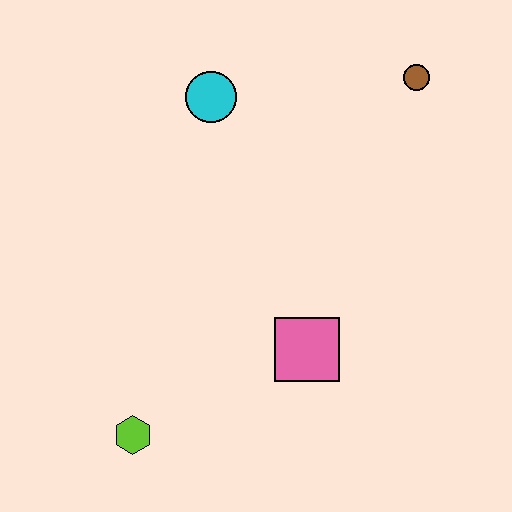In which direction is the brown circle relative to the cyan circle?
The brown circle is to the right of the cyan circle.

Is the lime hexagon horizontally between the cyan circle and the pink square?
No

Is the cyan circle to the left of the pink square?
Yes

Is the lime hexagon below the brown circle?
Yes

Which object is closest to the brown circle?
The cyan circle is closest to the brown circle.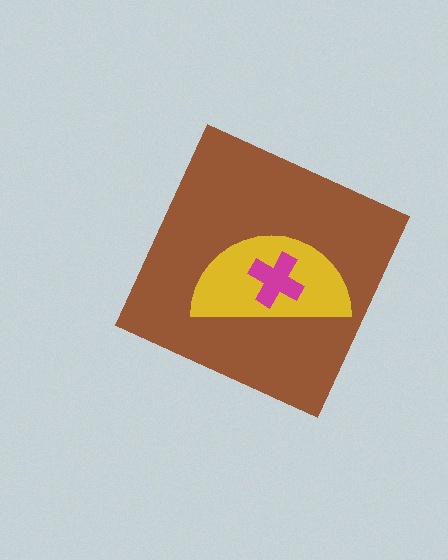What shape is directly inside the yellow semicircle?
The magenta cross.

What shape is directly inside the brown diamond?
The yellow semicircle.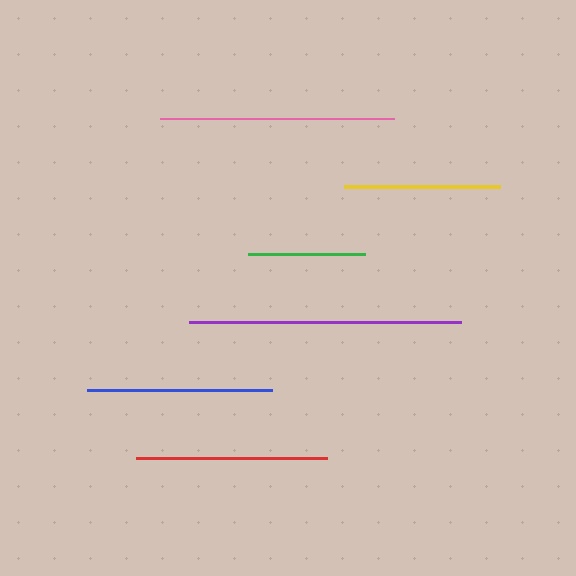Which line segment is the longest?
The purple line is the longest at approximately 272 pixels.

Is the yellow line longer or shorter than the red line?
The red line is longer than the yellow line.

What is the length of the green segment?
The green segment is approximately 118 pixels long.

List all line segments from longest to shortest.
From longest to shortest: purple, pink, red, blue, yellow, green.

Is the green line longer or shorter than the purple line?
The purple line is longer than the green line.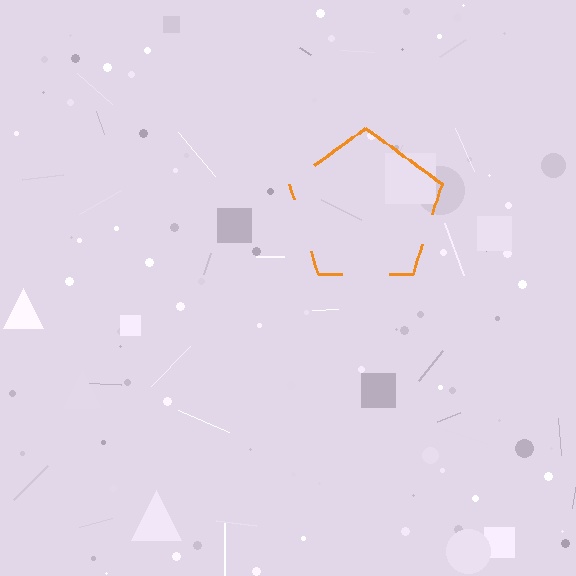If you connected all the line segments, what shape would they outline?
They would outline a pentagon.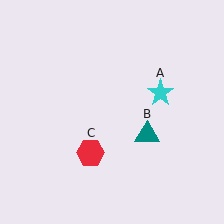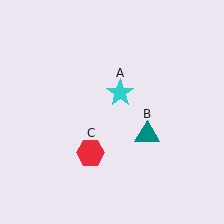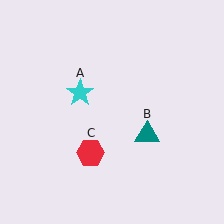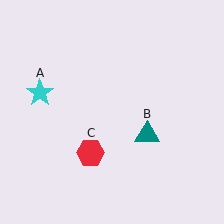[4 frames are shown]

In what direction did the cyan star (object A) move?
The cyan star (object A) moved left.